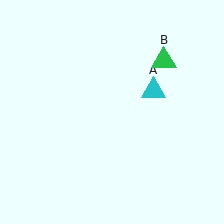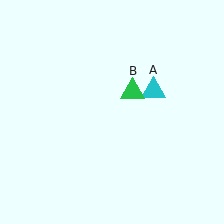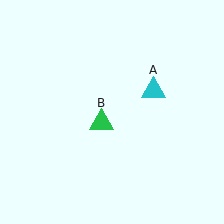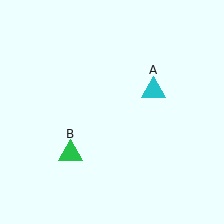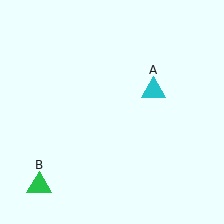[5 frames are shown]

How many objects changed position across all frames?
1 object changed position: green triangle (object B).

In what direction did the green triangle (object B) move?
The green triangle (object B) moved down and to the left.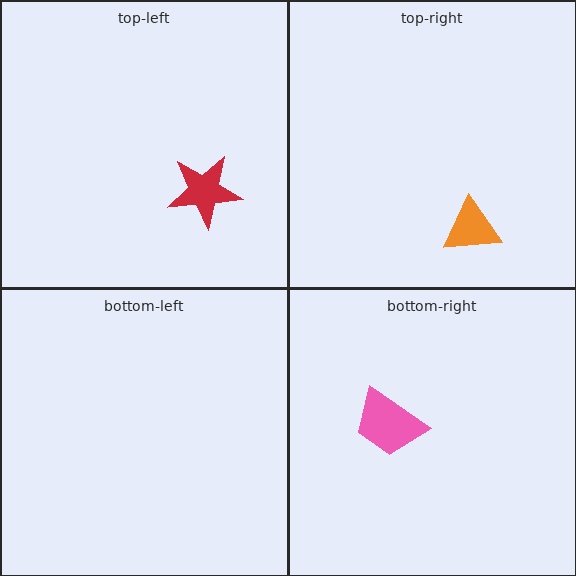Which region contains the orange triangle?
The top-right region.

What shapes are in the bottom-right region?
The pink trapezoid.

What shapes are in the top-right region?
The orange triangle.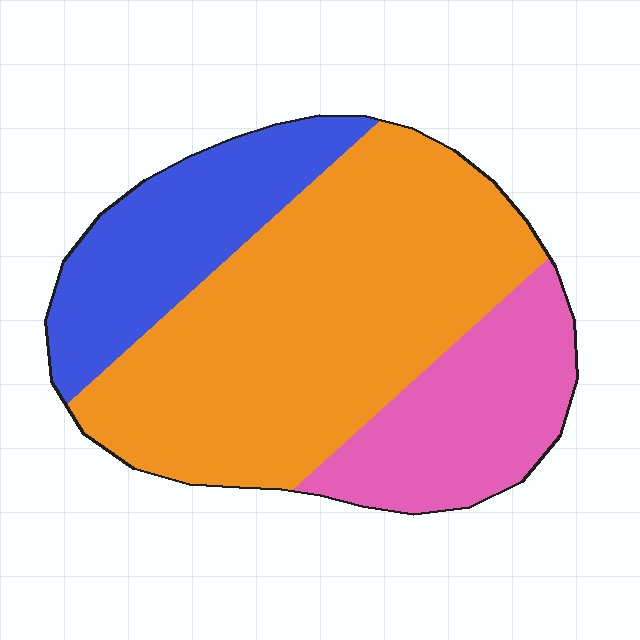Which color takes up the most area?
Orange, at roughly 55%.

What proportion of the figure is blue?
Blue takes up less than a quarter of the figure.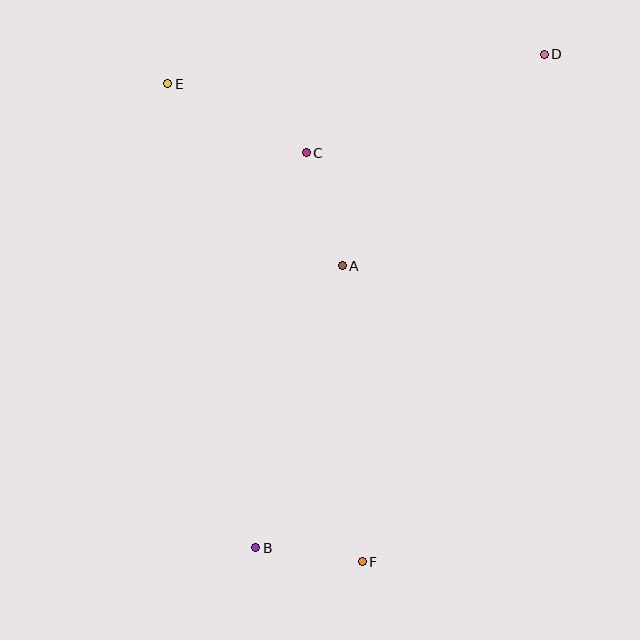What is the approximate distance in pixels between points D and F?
The distance between D and F is approximately 539 pixels.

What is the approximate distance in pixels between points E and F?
The distance between E and F is approximately 516 pixels.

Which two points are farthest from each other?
Points B and D are farthest from each other.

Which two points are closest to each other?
Points B and F are closest to each other.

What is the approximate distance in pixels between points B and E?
The distance between B and E is approximately 472 pixels.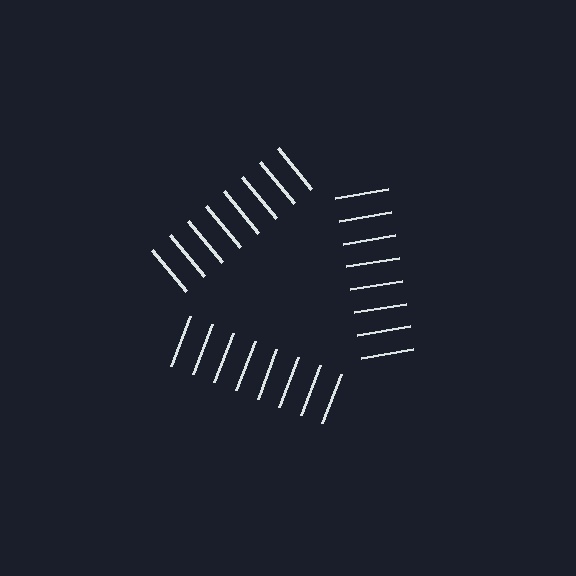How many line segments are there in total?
24 — 8 along each of the 3 edges.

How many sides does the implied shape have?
3 sides — the line-ends trace a triangle.